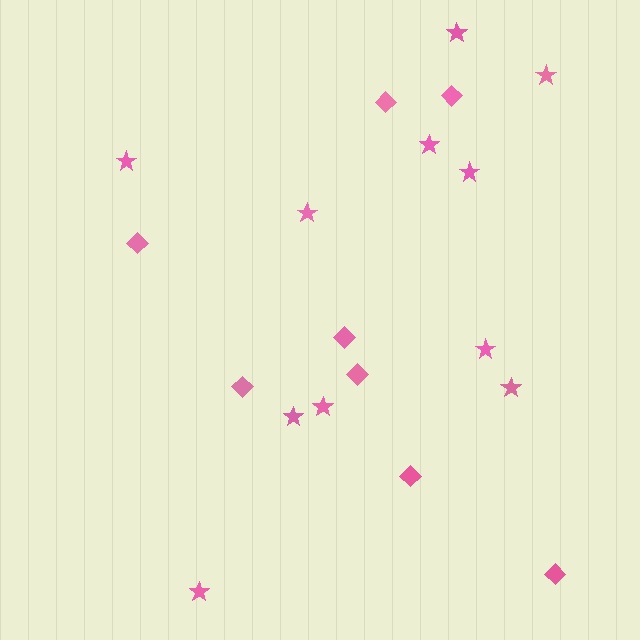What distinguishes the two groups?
There are 2 groups: one group of diamonds (8) and one group of stars (11).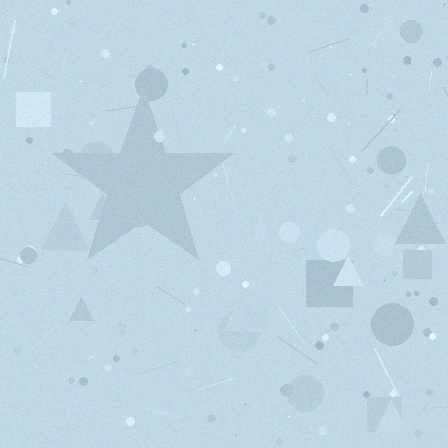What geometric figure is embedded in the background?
A star is embedded in the background.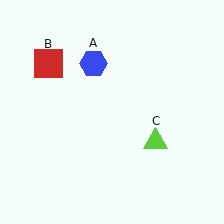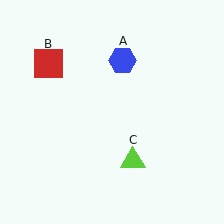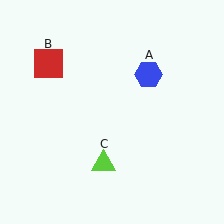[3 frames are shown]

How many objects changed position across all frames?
2 objects changed position: blue hexagon (object A), lime triangle (object C).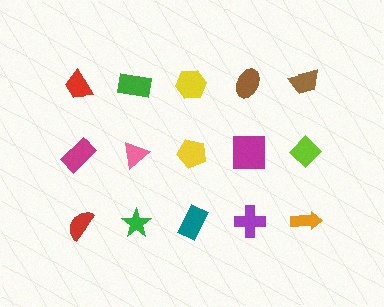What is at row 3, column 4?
A purple cross.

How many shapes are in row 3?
5 shapes.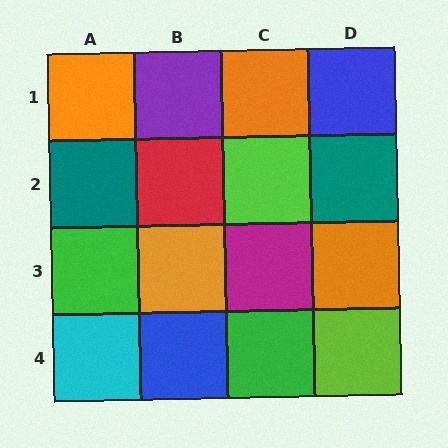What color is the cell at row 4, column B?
Blue.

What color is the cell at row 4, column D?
Lime.